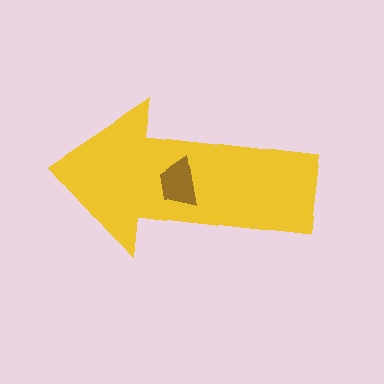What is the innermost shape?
The brown trapezoid.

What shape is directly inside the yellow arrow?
The brown trapezoid.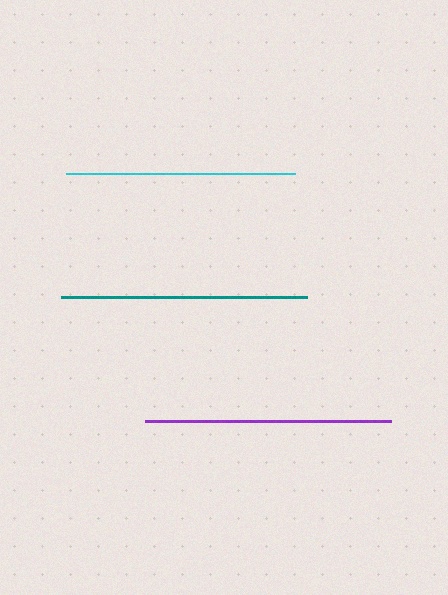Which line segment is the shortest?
The cyan line is the shortest at approximately 229 pixels.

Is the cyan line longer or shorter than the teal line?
The teal line is longer than the cyan line.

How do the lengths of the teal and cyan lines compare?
The teal and cyan lines are approximately the same length.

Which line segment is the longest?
The purple line is the longest at approximately 247 pixels.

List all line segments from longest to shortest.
From longest to shortest: purple, teal, cyan.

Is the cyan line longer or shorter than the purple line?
The purple line is longer than the cyan line.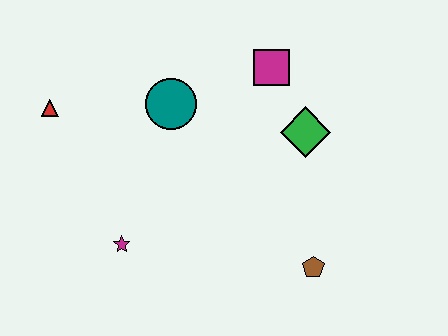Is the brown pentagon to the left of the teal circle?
No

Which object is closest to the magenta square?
The green diamond is closest to the magenta square.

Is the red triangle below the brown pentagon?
No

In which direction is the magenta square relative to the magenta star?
The magenta square is above the magenta star.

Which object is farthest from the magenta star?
The magenta square is farthest from the magenta star.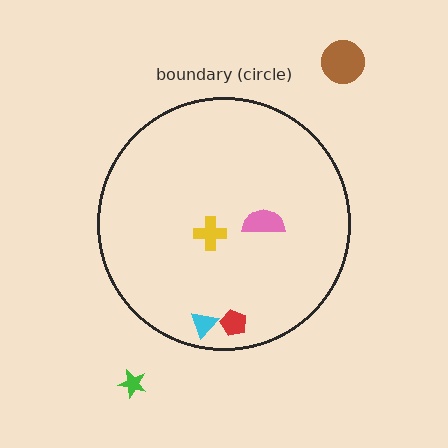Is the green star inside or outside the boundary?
Outside.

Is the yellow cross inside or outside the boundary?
Inside.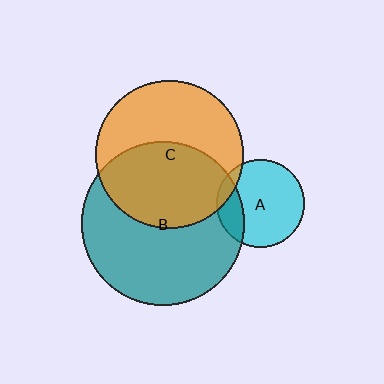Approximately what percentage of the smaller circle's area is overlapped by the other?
Approximately 10%.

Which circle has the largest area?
Circle B (teal).